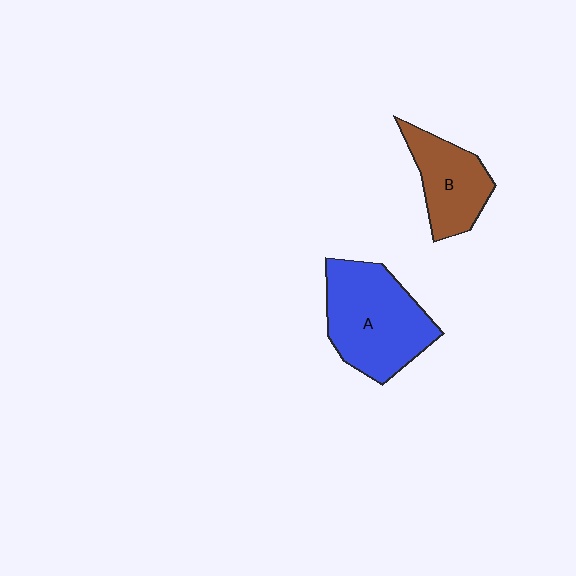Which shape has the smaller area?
Shape B (brown).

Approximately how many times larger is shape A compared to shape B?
Approximately 1.6 times.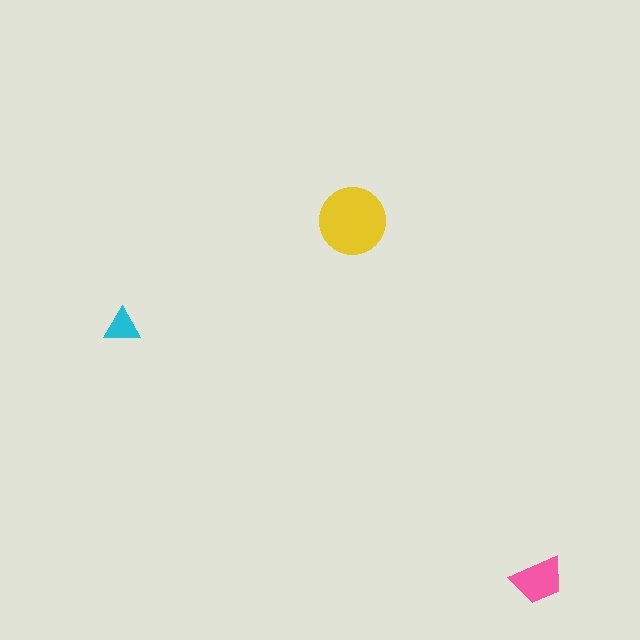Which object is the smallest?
The cyan triangle.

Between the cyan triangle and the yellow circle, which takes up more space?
The yellow circle.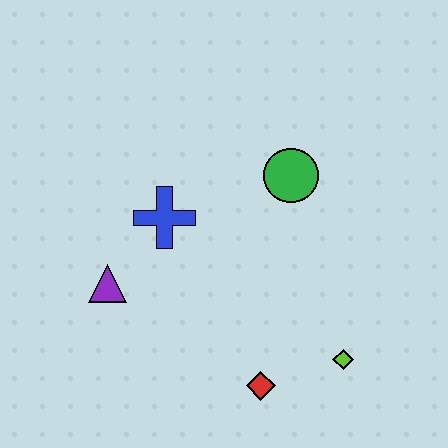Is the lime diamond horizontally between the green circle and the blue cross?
No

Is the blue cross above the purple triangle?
Yes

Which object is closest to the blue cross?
The purple triangle is closest to the blue cross.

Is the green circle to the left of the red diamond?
No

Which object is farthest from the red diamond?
The green circle is farthest from the red diamond.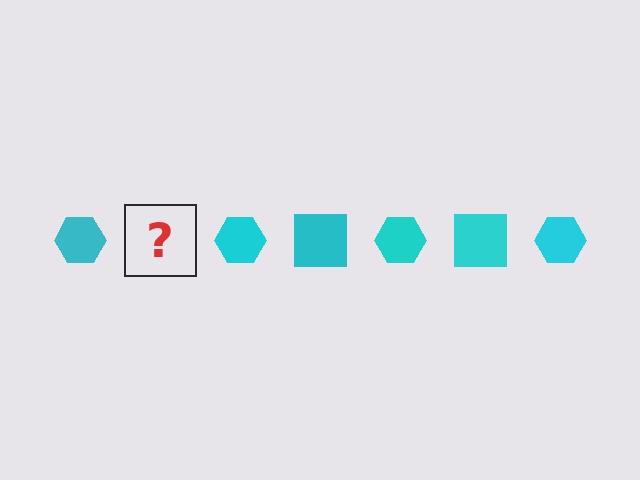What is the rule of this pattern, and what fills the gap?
The rule is that the pattern cycles through hexagon, square shapes in cyan. The gap should be filled with a cyan square.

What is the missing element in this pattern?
The missing element is a cyan square.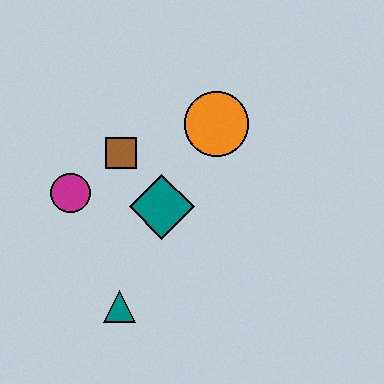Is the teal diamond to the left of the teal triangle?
No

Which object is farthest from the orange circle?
The teal triangle is farthest from the orange circle.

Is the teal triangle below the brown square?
Yes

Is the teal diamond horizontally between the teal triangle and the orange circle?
Yes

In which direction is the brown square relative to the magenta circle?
The brown square is to the right of the magenta circle.